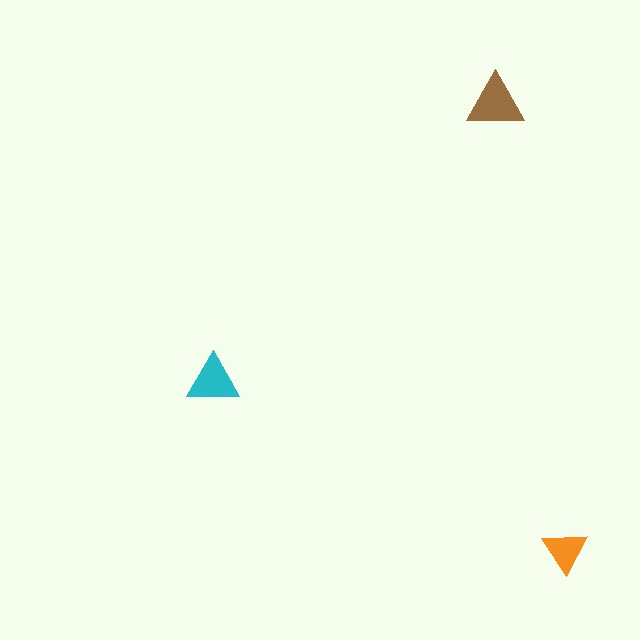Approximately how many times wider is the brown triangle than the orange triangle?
About 1.5 times wider.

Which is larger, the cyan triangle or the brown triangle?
The brown one.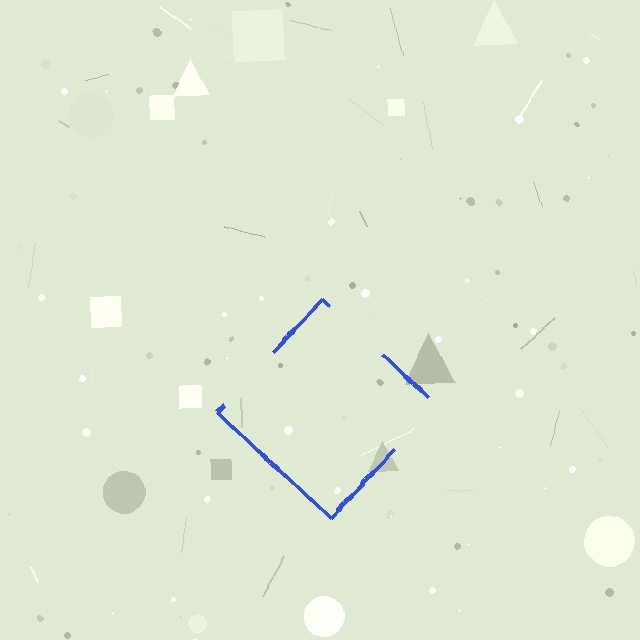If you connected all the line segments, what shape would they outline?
They would outline a diamond.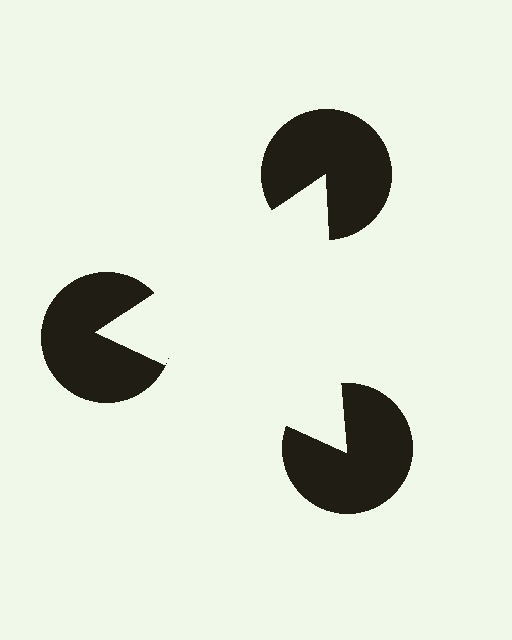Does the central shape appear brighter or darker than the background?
It typically appears slightly brighter than the background, even though no actual brightness change is drawn.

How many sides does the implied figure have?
3 sides.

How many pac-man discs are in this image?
There are 3 — one at each vertex of the illusory triangle.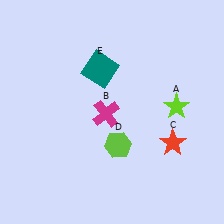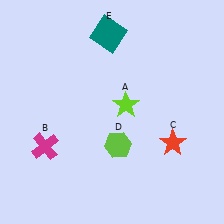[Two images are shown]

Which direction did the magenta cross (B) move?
The magenta cross (B) moved left.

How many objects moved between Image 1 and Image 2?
3 objects moved between the two images.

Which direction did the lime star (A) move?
The lime star (A) moved left.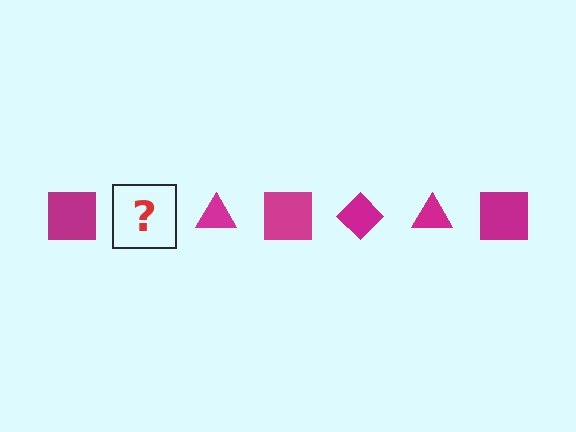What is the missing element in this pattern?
The missing element is a magenta diamond.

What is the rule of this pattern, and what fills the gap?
The rule is that the pattern cycles through square, diamond, triangle shapes in magenta. The gap should be filled with a magenta diamond.